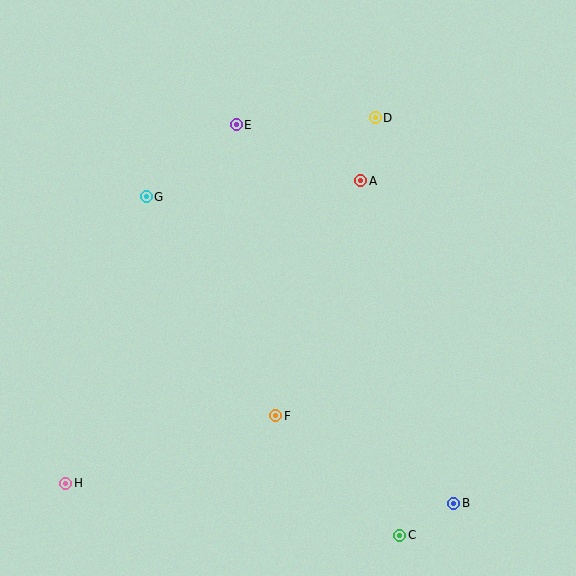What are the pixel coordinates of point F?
Point F is at (276, 416).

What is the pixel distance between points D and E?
The distance between D and E is 139 pixels.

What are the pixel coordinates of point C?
Point C is at (400, 535).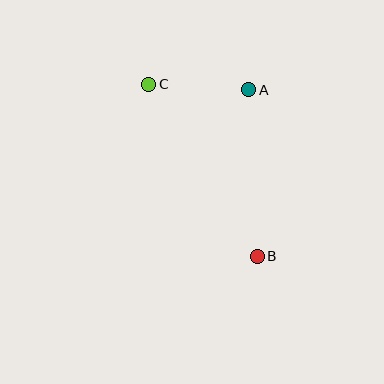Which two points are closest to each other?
Points A and C are closest to each other.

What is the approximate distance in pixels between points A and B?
The distance between A and B is approximately 167 pixels.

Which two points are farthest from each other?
Points B and C are farthest from each other.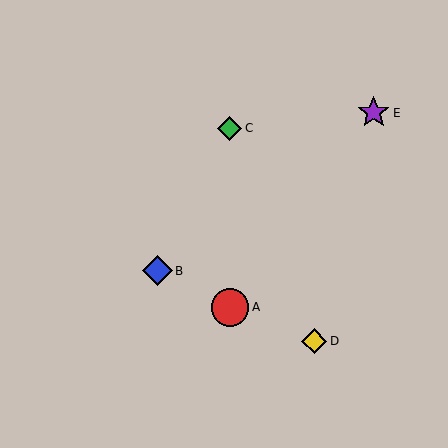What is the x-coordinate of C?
Object C is at x≈230.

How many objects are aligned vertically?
2 objects (A, C) are aligned vertically.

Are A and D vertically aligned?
No, A is at x≈230 and D is at x≈314.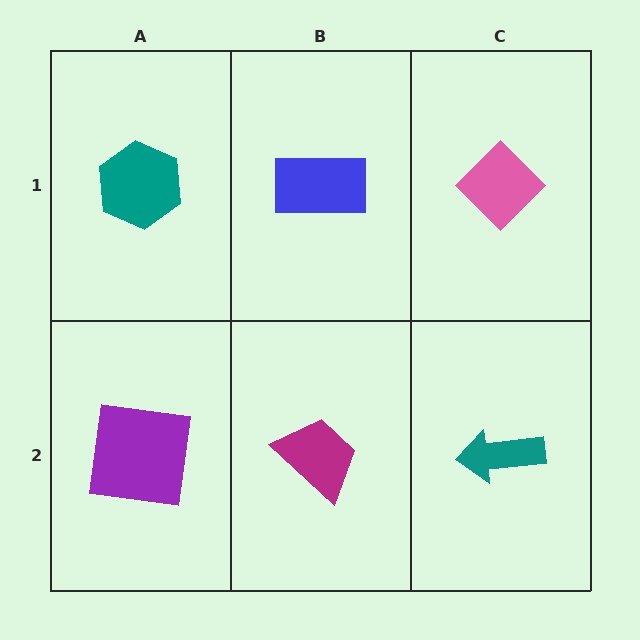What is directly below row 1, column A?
A purple square.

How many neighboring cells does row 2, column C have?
2.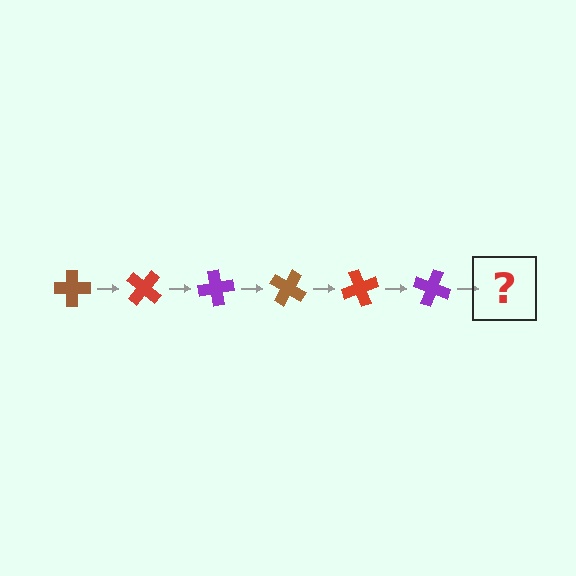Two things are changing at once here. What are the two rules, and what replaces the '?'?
The two rules are that it rotates 40 degrees each step and the color cycles through brown, red, and purple. The '?' should be a brown cross, rotated 240 degrees from the start.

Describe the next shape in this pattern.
It should be a brown cross, rotated 240 degrees from the start.